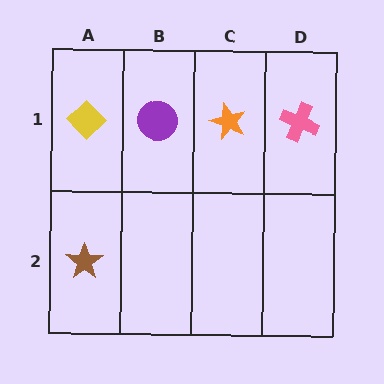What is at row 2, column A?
A brown star.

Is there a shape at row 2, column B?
No, that cell is empty.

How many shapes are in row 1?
4 shapes.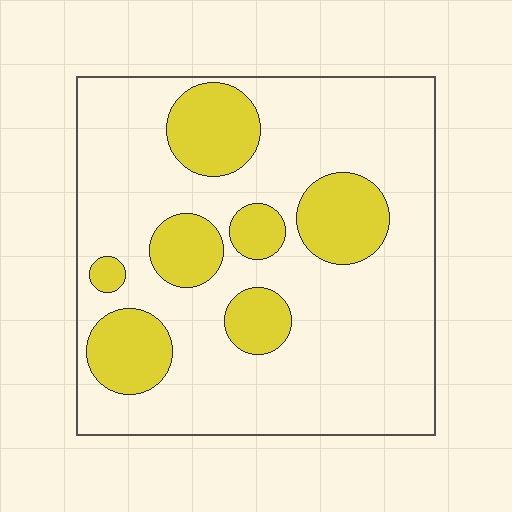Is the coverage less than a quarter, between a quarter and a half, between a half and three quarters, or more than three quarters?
Less than a quarter.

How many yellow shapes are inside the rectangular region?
7.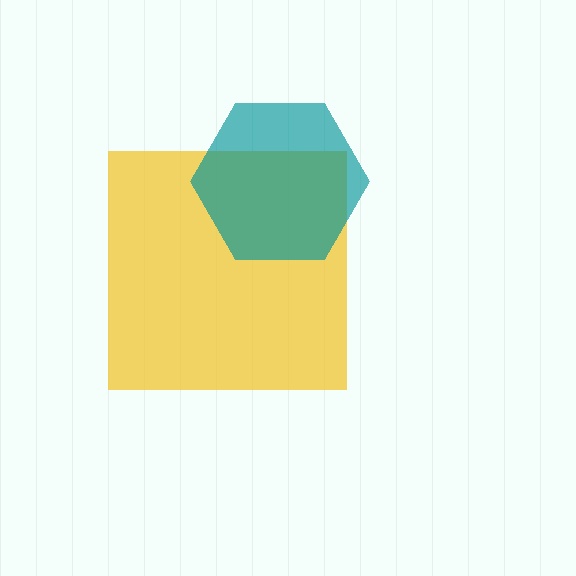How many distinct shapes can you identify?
There are 2 distinct shapes: a yellow square, a teal hexagon.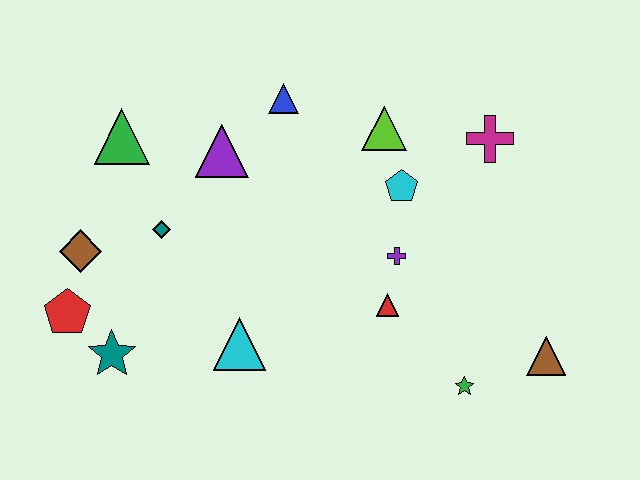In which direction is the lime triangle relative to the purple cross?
The lime triangle is above the purple cross.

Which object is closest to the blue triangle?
The purple triangle is closest to the blue triangle.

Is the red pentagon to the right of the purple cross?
No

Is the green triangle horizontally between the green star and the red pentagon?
Yes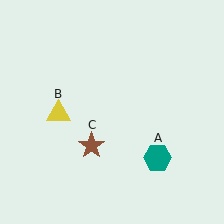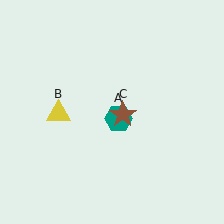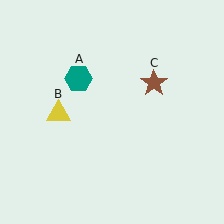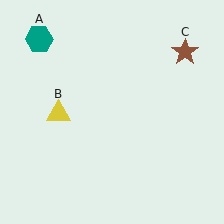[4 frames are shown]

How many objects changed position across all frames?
2 objects changed position: teal hexagon (object A), brown star (object C).